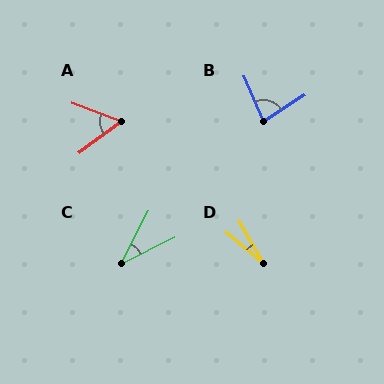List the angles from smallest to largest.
D (19°), C (36°), A (56°), B (80°).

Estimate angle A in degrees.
Approximately 56 degrees.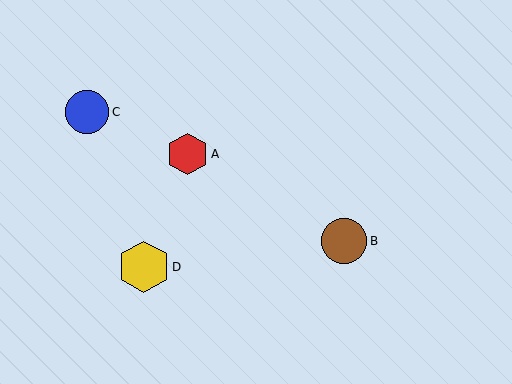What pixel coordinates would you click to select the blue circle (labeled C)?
Click at (87, 112) to select the blue circle C.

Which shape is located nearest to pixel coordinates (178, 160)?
The red hexagon (labeled A) at (187, 154) is nearest to that location.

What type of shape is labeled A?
Shape A is a red hexagon.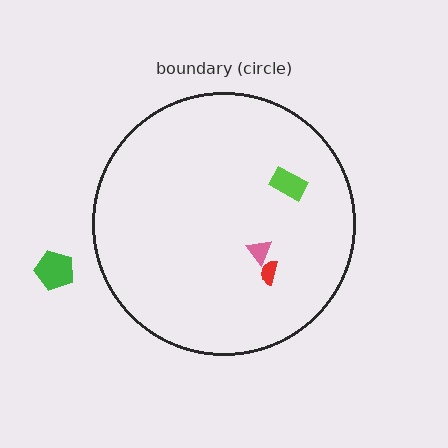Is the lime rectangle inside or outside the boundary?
Inside.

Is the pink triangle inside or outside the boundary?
Inside.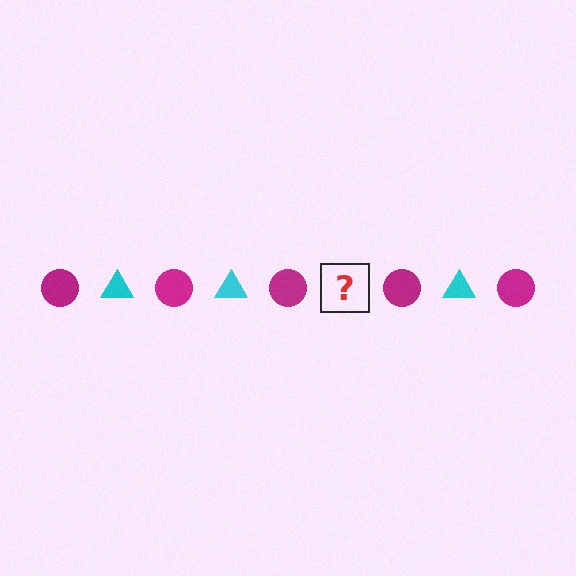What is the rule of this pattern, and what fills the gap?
The rule is that the pattern alternates between magenta circle and cyan triangle. The gap should be filled with a cyan triangle.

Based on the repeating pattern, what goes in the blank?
The blank should be a cyan triangle.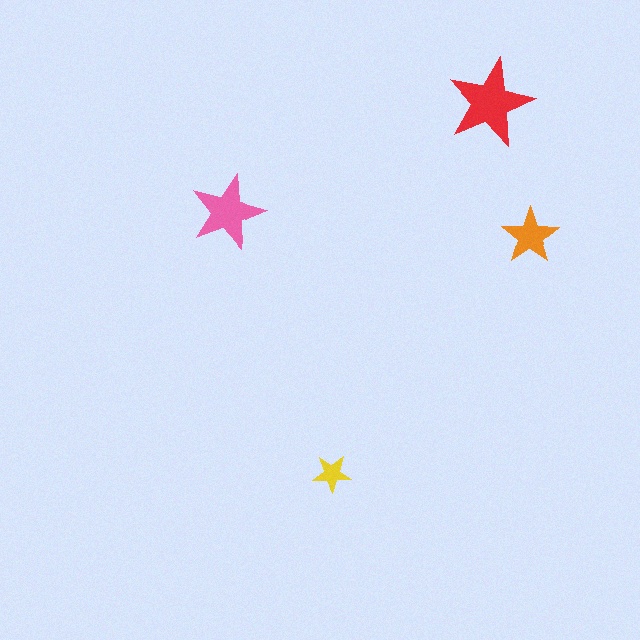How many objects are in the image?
There are 4 objects in the image.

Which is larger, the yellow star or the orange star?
The orange one.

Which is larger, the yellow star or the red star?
The red one.